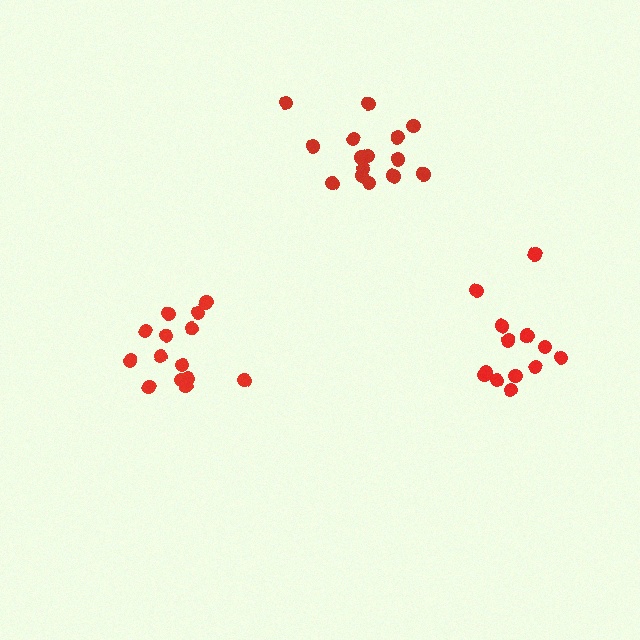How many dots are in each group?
Group 1: 14 dots, Group 2: 15 dots, Group 3: 13 dots (42 total).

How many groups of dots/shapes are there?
There are 3 groups.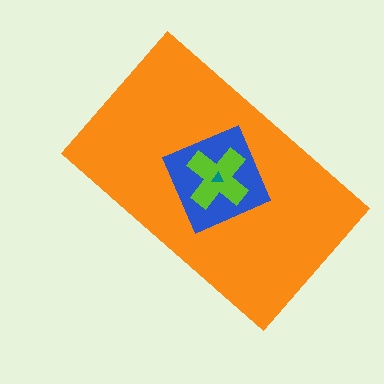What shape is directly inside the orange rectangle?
The blue square.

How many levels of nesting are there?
4.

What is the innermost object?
The teal triangle.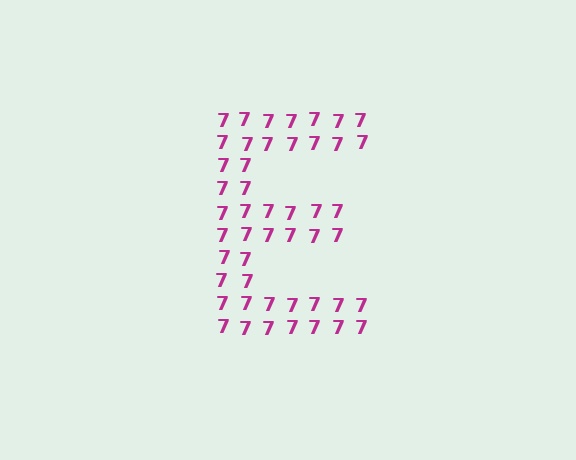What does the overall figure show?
The overall figure shows the letter E.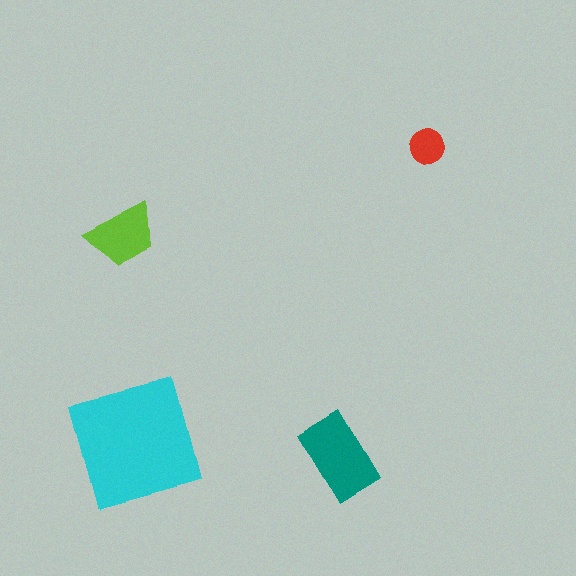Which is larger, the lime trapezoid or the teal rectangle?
The teal rectangle.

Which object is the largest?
The cyan square.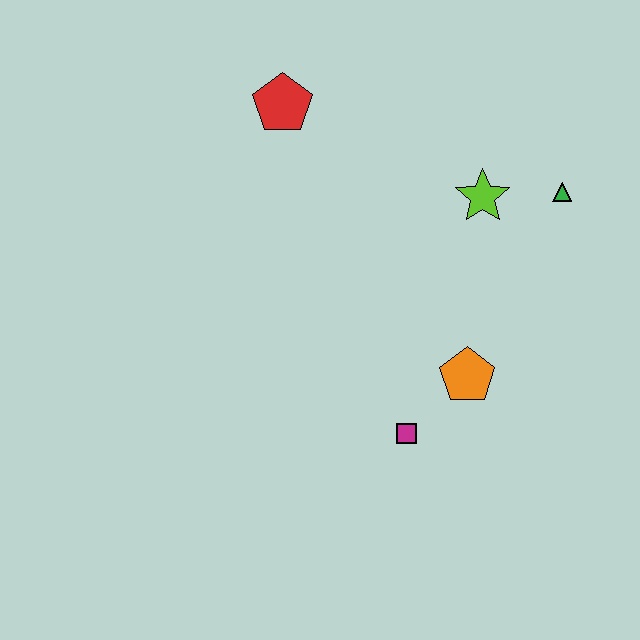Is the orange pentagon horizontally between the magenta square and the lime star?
Yes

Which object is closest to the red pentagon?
The lime star is closest to the red pentagon.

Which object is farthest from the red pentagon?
The magenta square is farthest from the red pentagon.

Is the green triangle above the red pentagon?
No